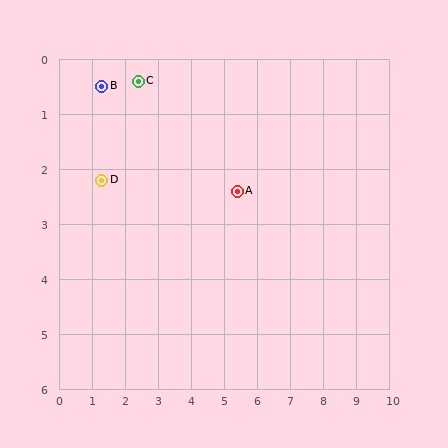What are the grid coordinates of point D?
Point D is at approximately (1.3, 2.2).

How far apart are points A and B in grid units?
Points A and B are about 4.5 grid units apart.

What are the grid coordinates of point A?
Point A is at approximately (5.4, 2.4).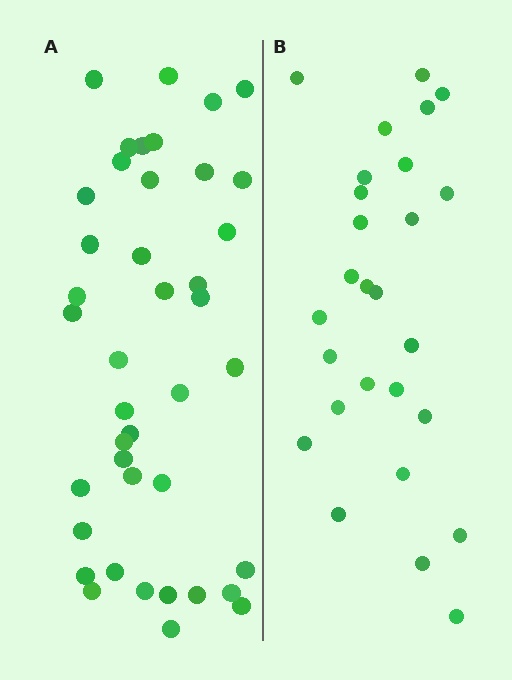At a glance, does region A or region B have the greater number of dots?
Region A (the left region) has more dots.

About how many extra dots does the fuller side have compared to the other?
Region A has approximately 15 more dots than region B.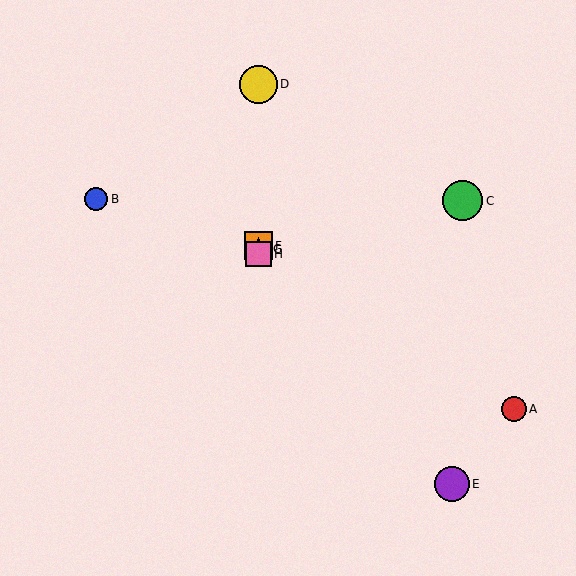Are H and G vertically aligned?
Yes, both are at x≈258.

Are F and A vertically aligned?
No, F is at x≈258 and A is at x≈514.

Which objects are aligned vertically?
Objects D, F, G, H are aligned vertically.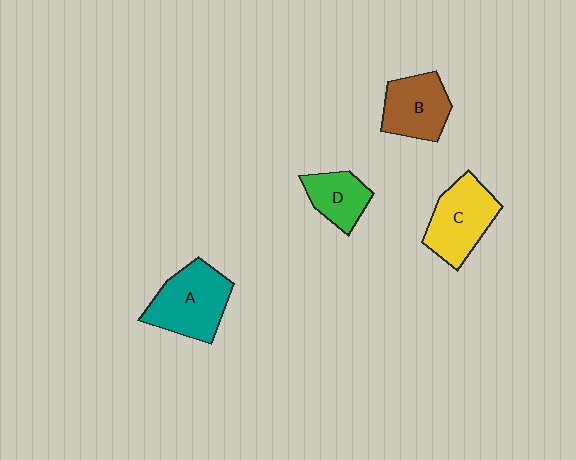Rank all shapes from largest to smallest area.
From largest to smallest: A (teal), C (yellow), B (brown), D (green).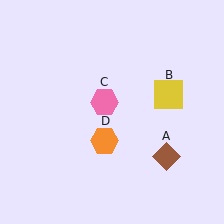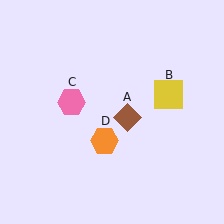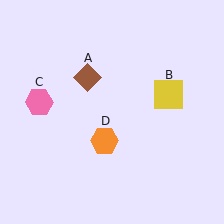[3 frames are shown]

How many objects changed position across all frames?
2 objects changed position: brown diamond (object A), pink hexagon (object C).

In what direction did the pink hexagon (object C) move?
The pink hexagon (object C) moved left.